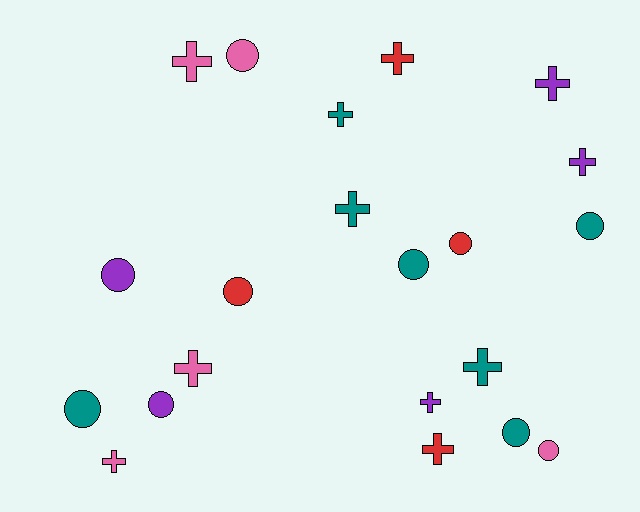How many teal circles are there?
There are 4 teal circles.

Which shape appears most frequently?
Cross, with 11 objects.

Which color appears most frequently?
Teal, with 7 objects.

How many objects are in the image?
There are 21 objects.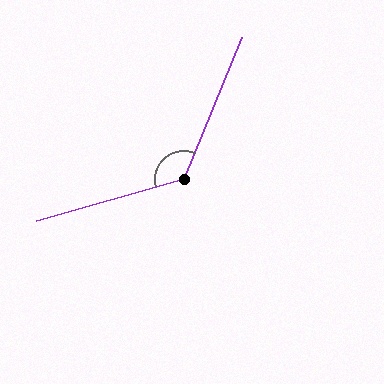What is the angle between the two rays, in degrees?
Approximately 128 degrees.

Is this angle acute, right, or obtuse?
It is obtuse.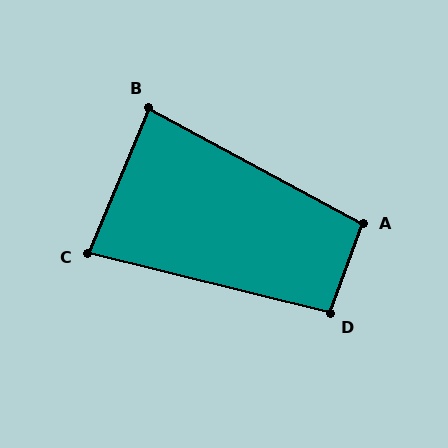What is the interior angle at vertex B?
Approximately 84 degrees (acute).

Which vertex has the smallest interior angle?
C, at approximately 81 degrees.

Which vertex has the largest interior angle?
A, at approximately 99 degrees.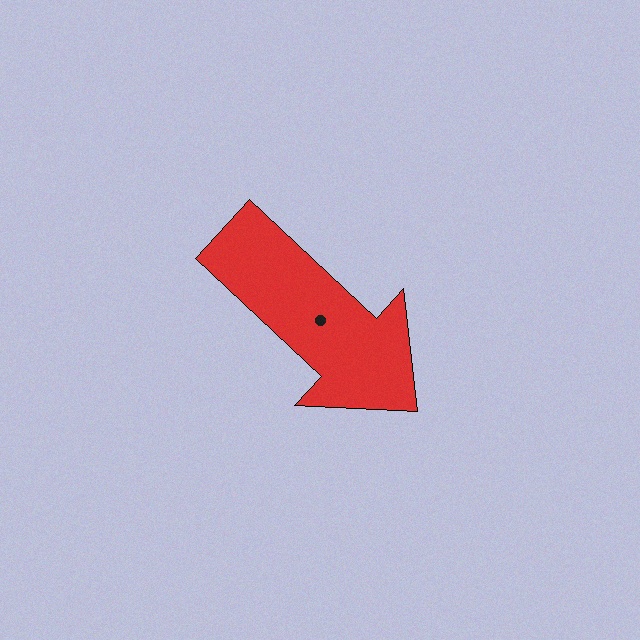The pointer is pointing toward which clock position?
Roughly 4 o'clock.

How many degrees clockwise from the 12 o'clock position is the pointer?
Approximately 133 degrees.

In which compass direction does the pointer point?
Southeast.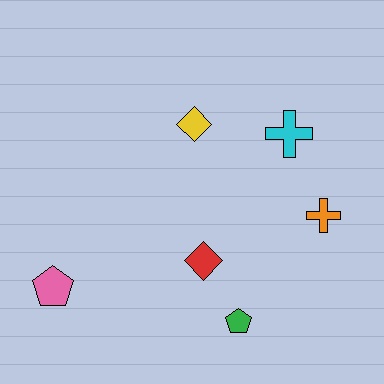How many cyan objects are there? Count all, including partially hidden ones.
There is 1 cyan object.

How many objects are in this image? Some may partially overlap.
There are 6 objects.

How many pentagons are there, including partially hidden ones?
There are 2 pentagons.